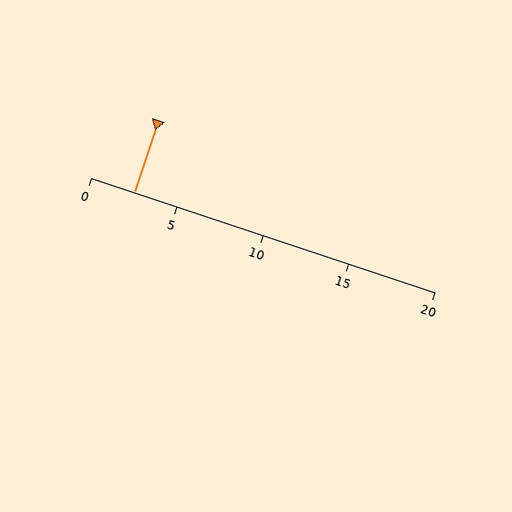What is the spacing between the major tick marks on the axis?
The major ticks are spaced 5 apart.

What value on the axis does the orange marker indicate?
The marker indicates approximately 2.5.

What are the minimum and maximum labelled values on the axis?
The axis runs from 0 to 20.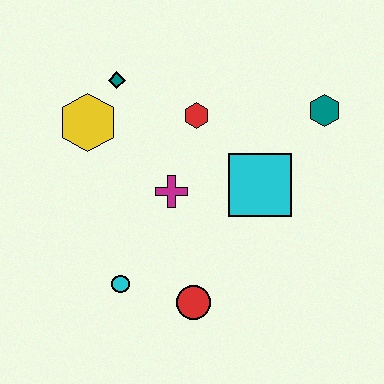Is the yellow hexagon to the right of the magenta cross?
No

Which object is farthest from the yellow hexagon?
The teal hexagon is farthest from the yellow hexagon.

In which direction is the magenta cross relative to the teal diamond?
The magenta cross is below the teal diamond.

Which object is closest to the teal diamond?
The yellow hexagon is closest to the teal diamond.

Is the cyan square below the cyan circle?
No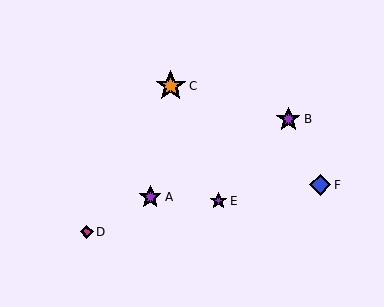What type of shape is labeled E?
Shape E is a purple star.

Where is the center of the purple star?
The center of the purple star is at (218, 201).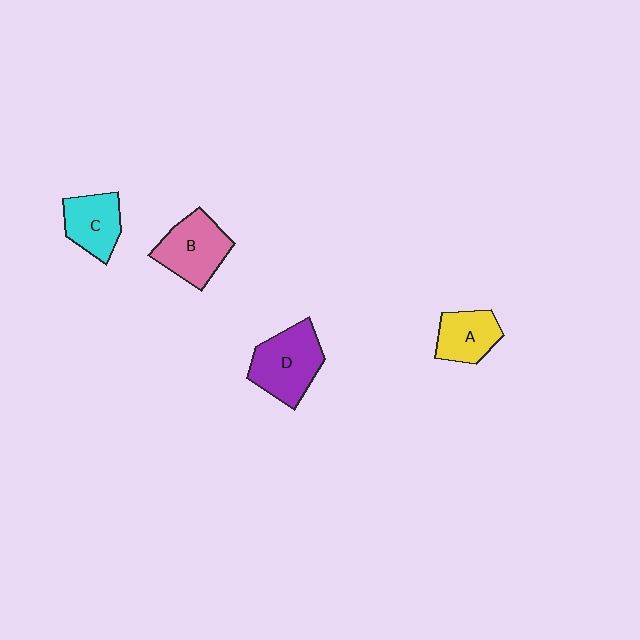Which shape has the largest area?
Shape D (purple).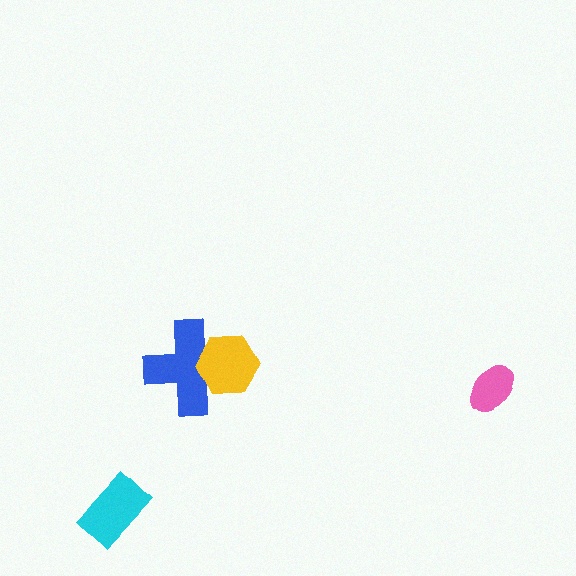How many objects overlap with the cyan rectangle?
0 objects overlap with the cyan rectangle.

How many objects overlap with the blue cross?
1 object overlaps with the blue cross.